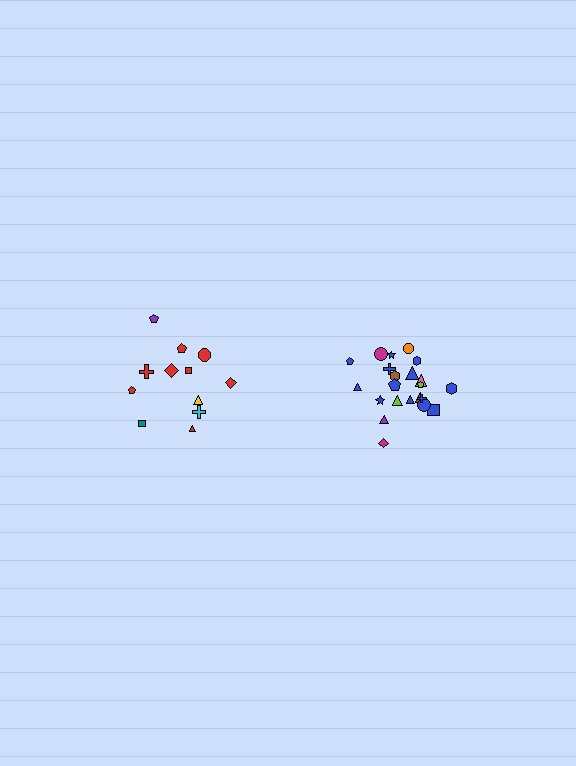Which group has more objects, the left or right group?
The right group.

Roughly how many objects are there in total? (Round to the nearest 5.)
Roughly 35 objects in total.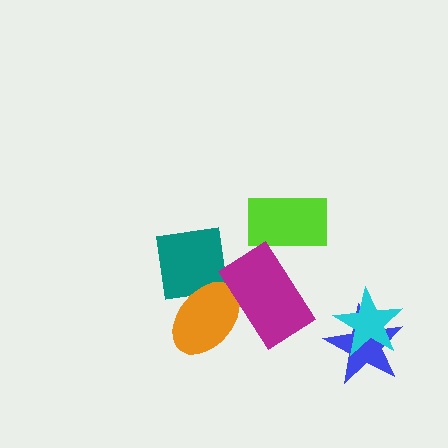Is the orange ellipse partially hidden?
Yes, it is partially covered by another shape.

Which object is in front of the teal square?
The orange ellipse is in front of the teal square.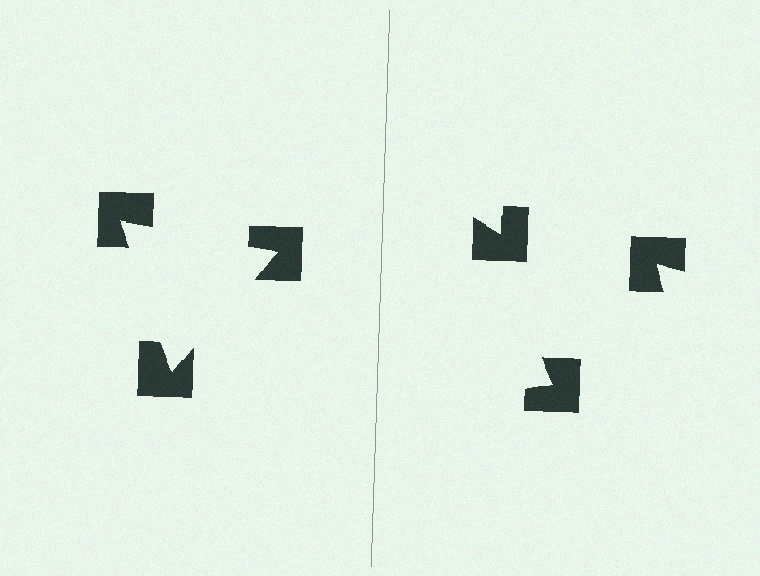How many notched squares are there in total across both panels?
6 — 3 on each side.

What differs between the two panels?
The notched squares are positioned identically on both sides; only the wedge orientations differ. On the left they align to a triangle; on the right they are misaligned.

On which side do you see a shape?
An illusory triangle appears on the left side. On the right side the wedge cuts are rotated, so no coherent shape forms.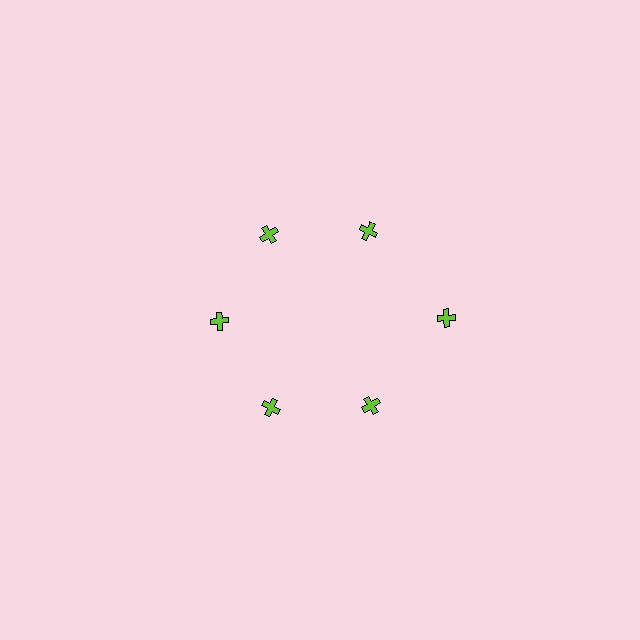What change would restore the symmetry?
The symmetry would be restored by moving it inward, back onto the ring so that all 6 crosses sit at equal angles and equal distance from the center.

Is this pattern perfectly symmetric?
No. The 6 lime crosses are arranged in a ring, but one element near the 3 o'clock position is pushed outward from the center, breaking the 6-fold rotational symmetry.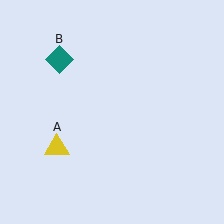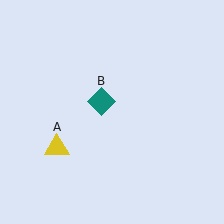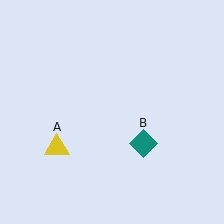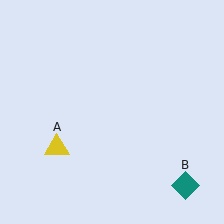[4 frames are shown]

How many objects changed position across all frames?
1 object changed position: teal diamond (object B).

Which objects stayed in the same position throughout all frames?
Yellow triangle (object A) remained stationary.